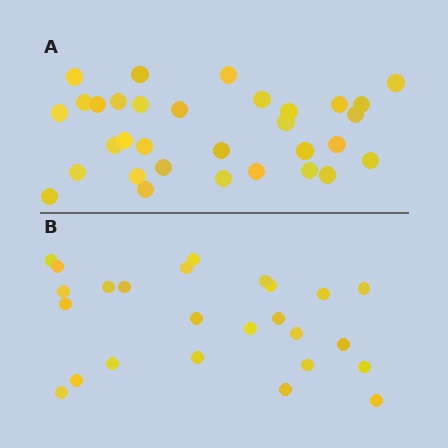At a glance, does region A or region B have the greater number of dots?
Region A (the top region) has more dots.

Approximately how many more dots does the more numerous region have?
Region A has roughly 8 or so more dots than region B.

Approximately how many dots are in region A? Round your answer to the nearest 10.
About 30 dots. (The exact count is 32, which rounds to 30.)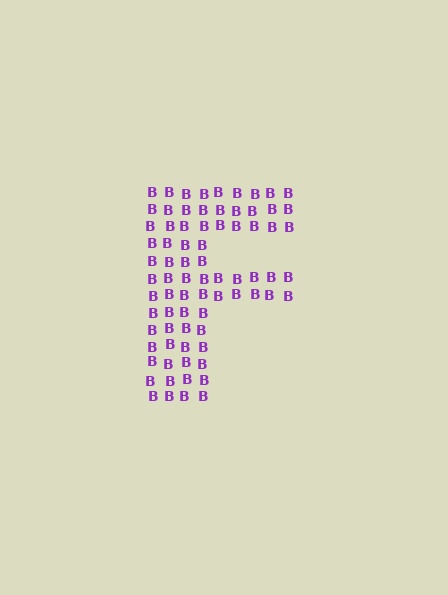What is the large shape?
The large shape is the letter F.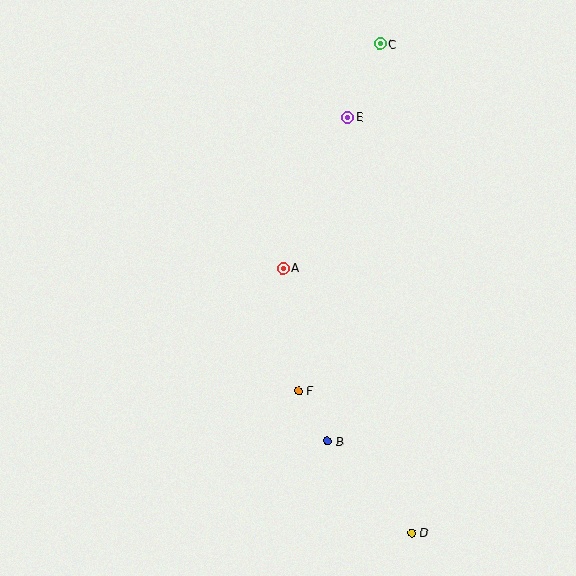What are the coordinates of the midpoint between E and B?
The midpoint between E and B is at (338, 279).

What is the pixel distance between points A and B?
The distance between A and B is 179 pixels.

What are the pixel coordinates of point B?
Point B is at (327, 441).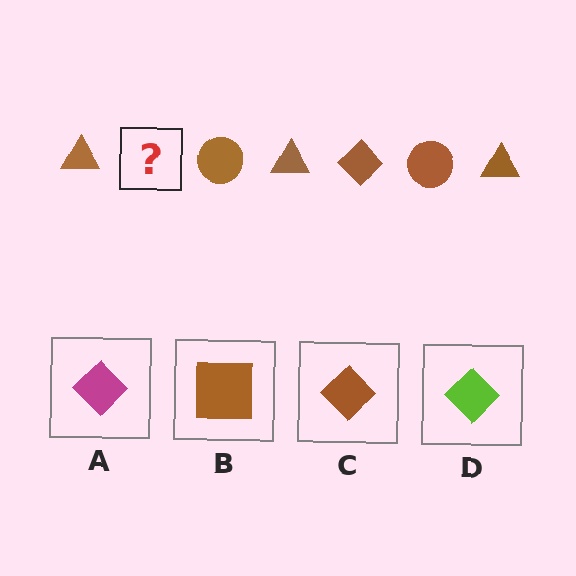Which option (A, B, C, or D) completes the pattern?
C.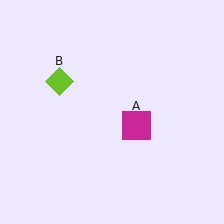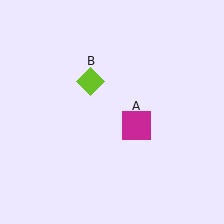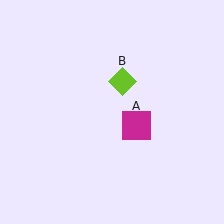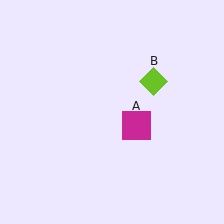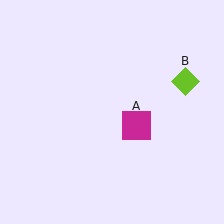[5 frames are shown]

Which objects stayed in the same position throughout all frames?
Magenta square (object A) remained stationary.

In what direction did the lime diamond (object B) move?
The lime diamond (object B) moved right.